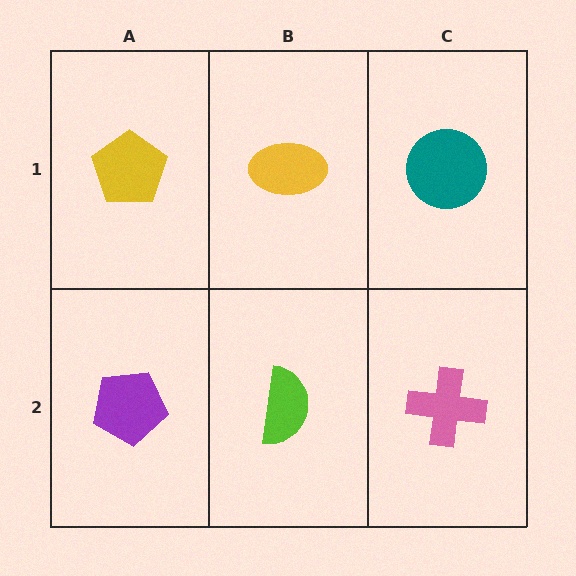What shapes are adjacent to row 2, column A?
A yellow pentagon (row 1, column A), a lime semicircle (row 2, column B).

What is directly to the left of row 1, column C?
A yellow ellipse.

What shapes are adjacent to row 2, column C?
A teal circle (row 1, column C), a lime semicircle (row 2, column B).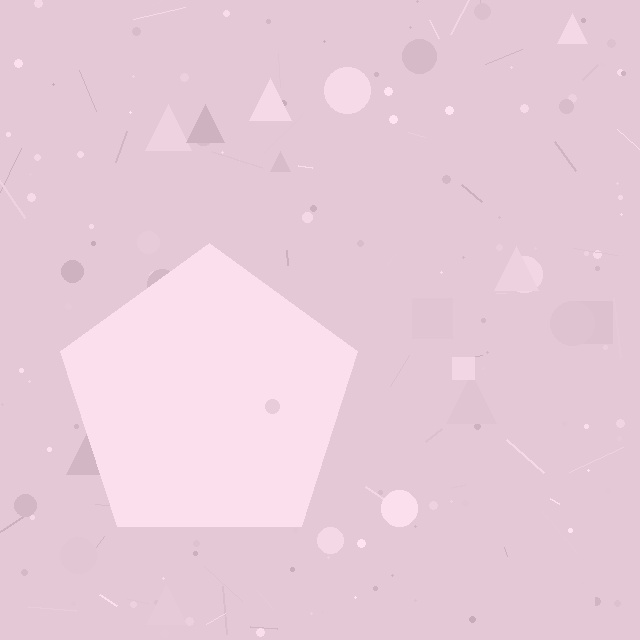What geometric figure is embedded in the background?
A pentagon is embedded in the background.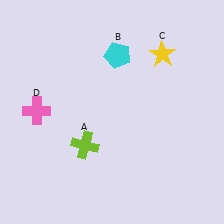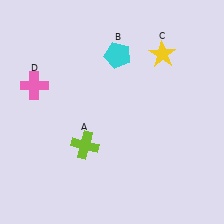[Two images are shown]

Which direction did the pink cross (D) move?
The pink cross (D) moved up.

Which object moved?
The pink cross (D) moved up.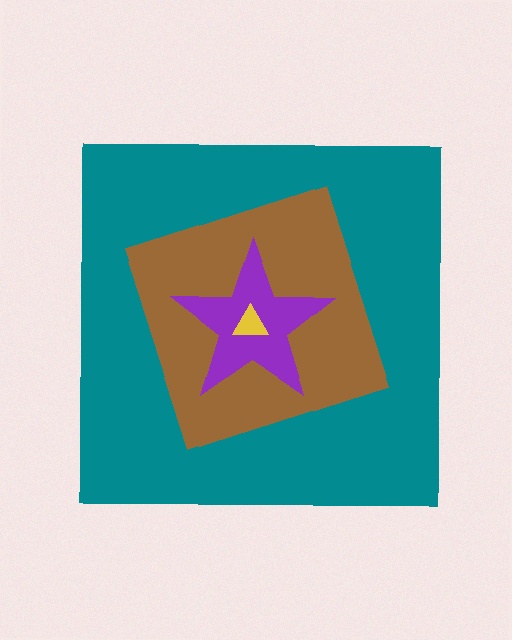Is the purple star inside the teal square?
Yes.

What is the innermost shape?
The yellow triangle.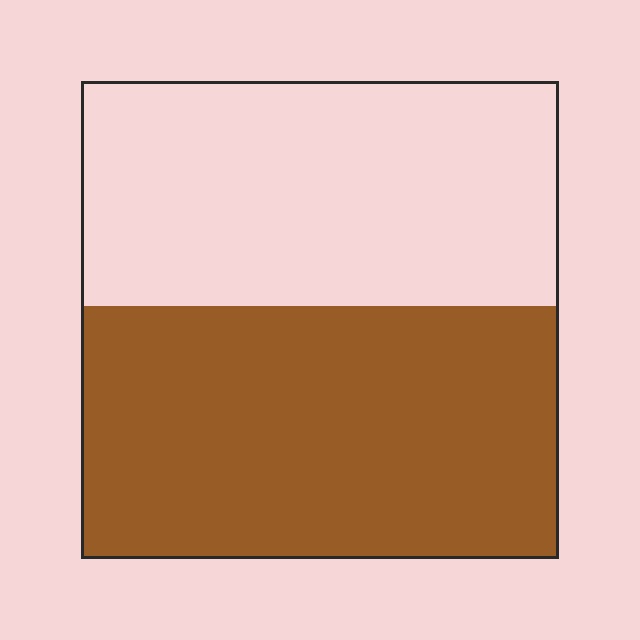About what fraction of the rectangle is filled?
About one half (1/2).